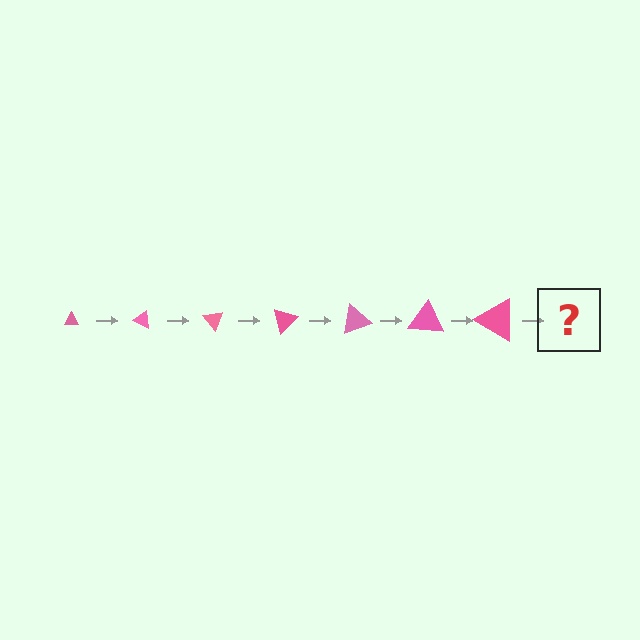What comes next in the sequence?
The next element should be a triangle, larger than the previous one and rotated 175 degrees from the start.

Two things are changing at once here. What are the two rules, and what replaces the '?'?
The two rules are that the triangle grows larger each step and it rotates 25 degrees each step. The '?' should be a triangle, larger than the previous one and rotated 175 degrees from the start.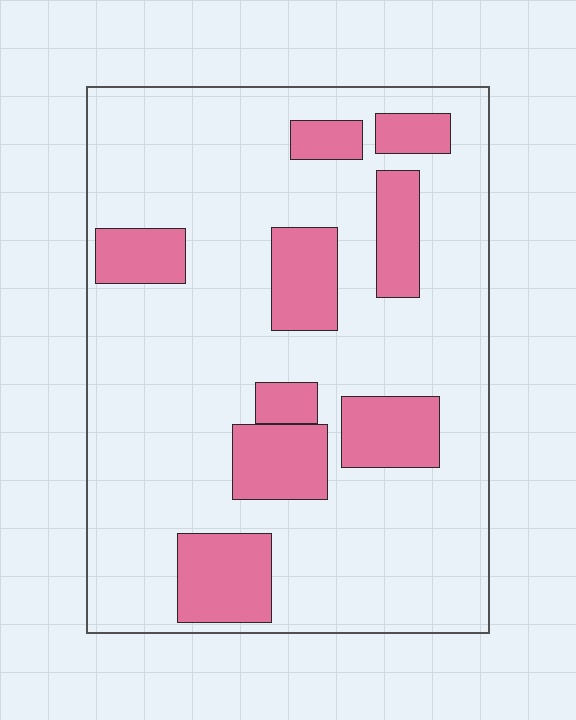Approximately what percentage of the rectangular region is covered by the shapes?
Approximately 20%.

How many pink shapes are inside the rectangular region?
9.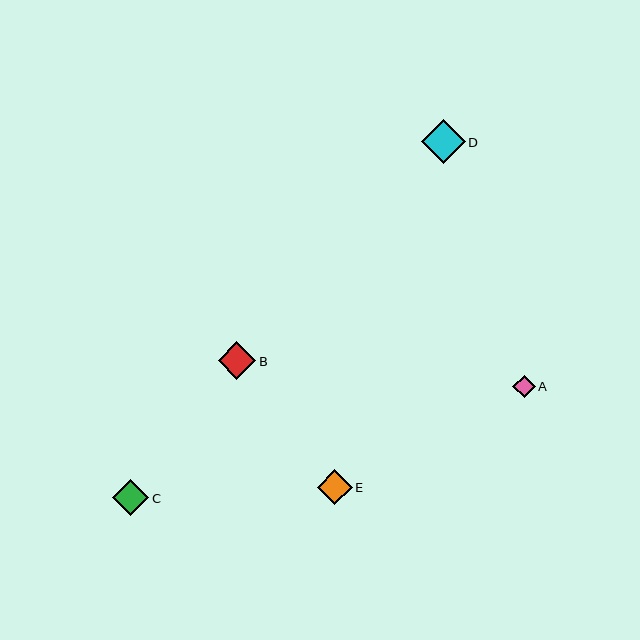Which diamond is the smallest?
Diamond A is the smallest with a size of approximately 23 pixels.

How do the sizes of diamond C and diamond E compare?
Diamond C and diamond E are approximately the same size.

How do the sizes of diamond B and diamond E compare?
Diamond B and diamond E are approximately the same size.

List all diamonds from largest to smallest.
From largest to smallest: D, B, C, E, A.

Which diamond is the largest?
Diamond D is the largest with a size of approximately 44 pixels.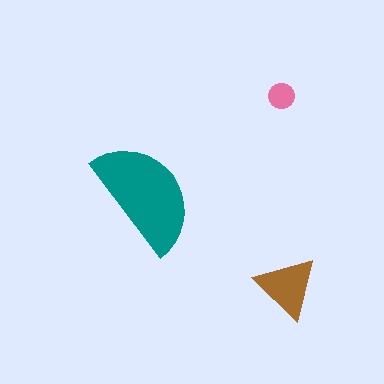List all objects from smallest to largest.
The pink circle, the brown triangle, the teal semicircle.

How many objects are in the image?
There are 3 objects in the image.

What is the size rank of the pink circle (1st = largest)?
3rd.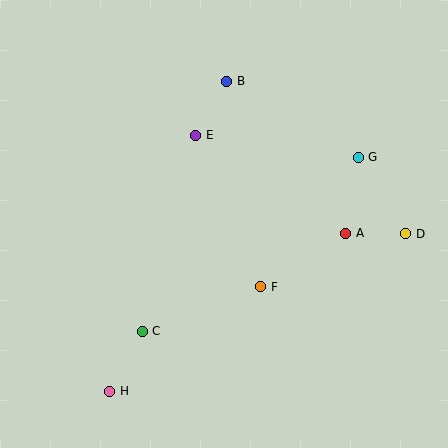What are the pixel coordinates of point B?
Point B is at (227, 81).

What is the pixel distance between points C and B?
The distance between C and B is 264 pixels.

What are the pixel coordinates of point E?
Point E is at (196, 135).